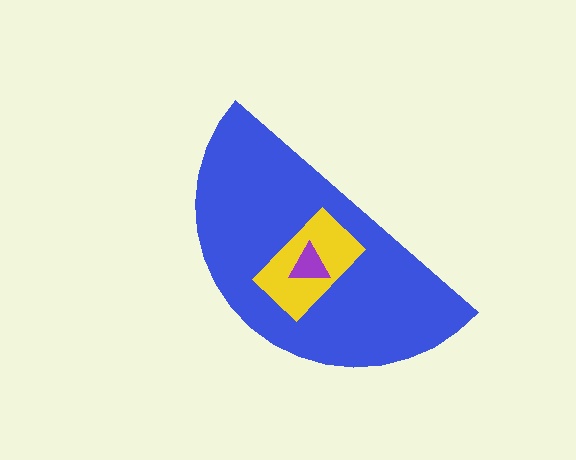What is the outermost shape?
The blue semicircle.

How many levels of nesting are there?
3.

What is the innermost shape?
The purple triangle.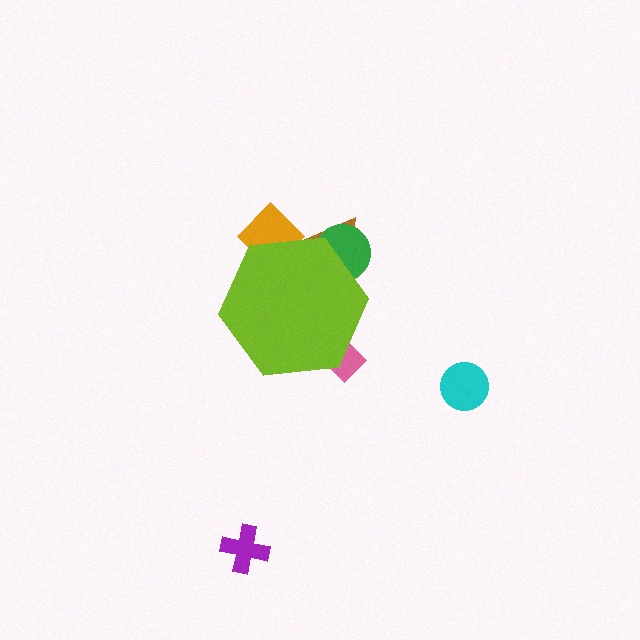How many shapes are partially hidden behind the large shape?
4 shapes are partially hidden.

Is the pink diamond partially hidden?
Yes, the pink diamond is partially hidden behind the lime hexagon.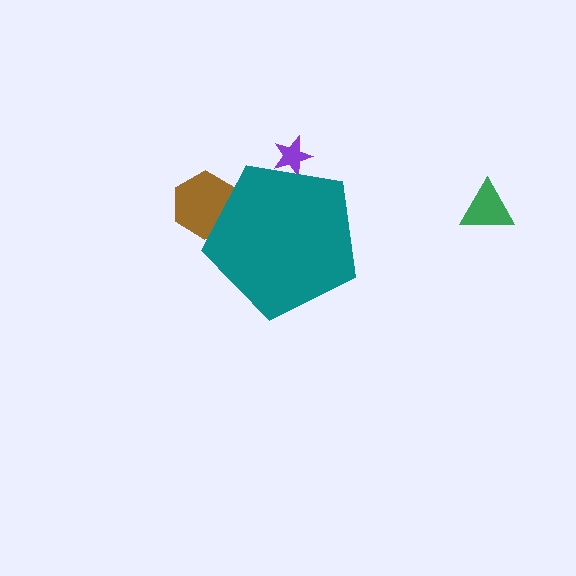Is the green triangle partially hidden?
No, the green triangle is fully visible.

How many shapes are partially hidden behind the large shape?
2 shapes are partially hidden.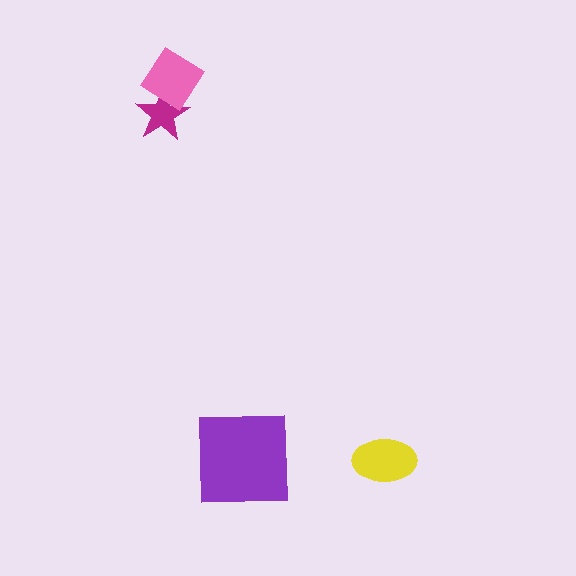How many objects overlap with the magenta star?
1 object overlaps with the magenta star.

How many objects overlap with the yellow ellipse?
0 objects overlap with the yellow ellipse.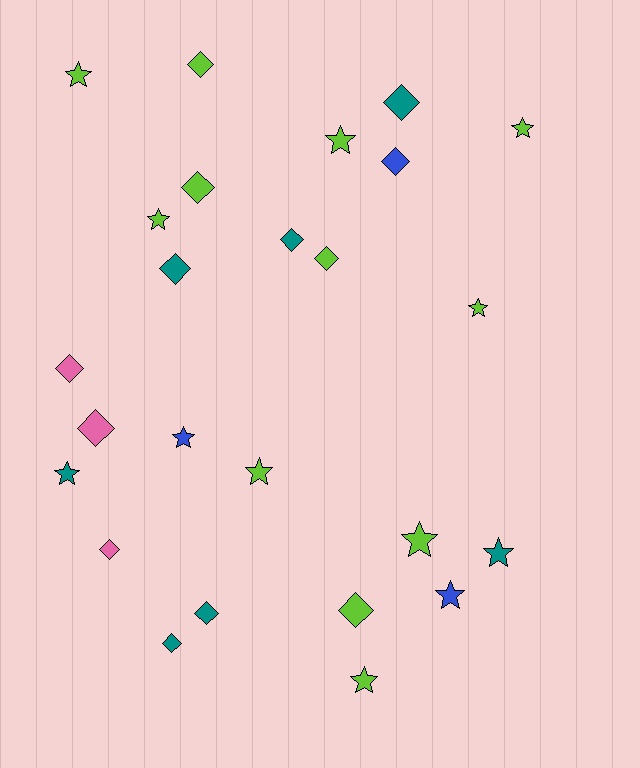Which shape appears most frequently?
Diamond, with 13 objects.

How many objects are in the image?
There are 25 objects.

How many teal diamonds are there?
There are 5 teal diamonds.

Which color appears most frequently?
Lime, with 12 objects.